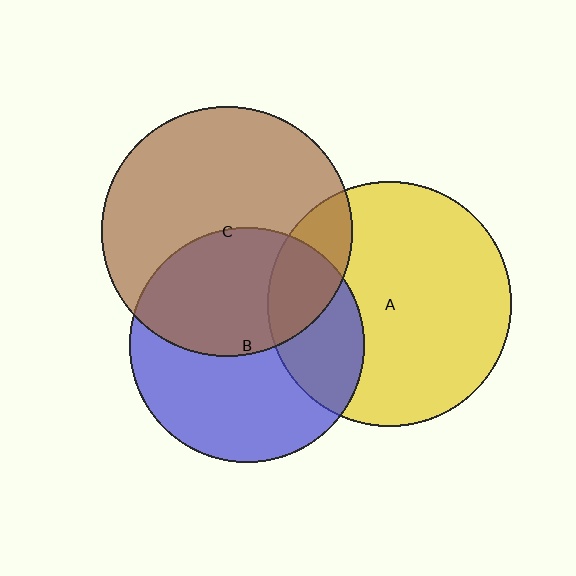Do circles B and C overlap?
Yes.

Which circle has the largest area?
Circle C (brown).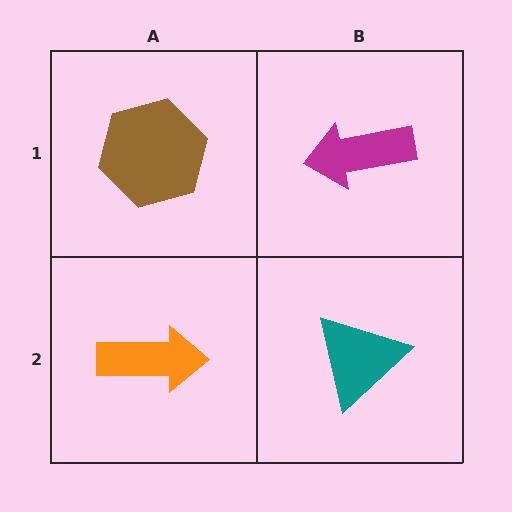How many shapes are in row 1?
2 shapes.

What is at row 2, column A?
An orange arrow.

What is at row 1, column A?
A brown hexagon.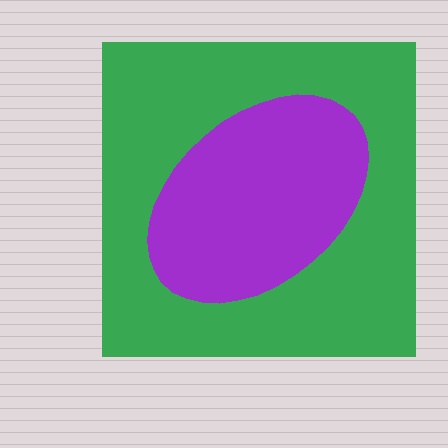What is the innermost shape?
The purple ellipse.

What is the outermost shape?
The green square.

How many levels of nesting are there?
2.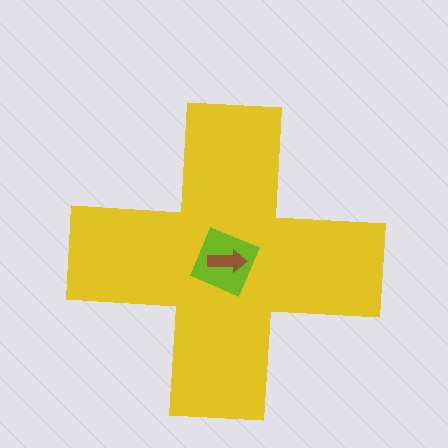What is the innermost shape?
The brown arrow.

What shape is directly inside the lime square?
The brown arrow.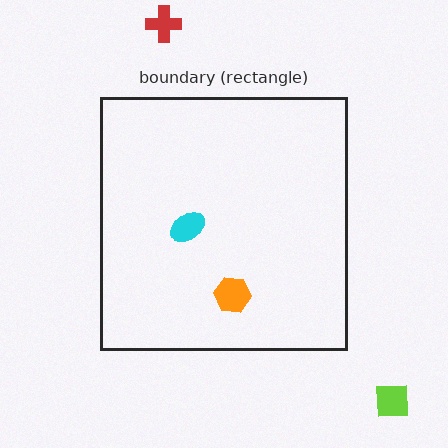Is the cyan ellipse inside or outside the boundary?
Inside.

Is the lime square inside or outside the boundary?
Outside.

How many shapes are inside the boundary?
2 inside, 2 outside.